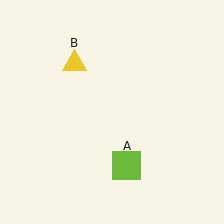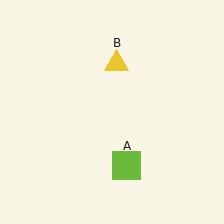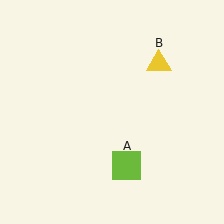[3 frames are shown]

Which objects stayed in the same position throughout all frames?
Lime square (object A) remained stationary.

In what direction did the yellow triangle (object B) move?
The yellow triangle (object B) moved right.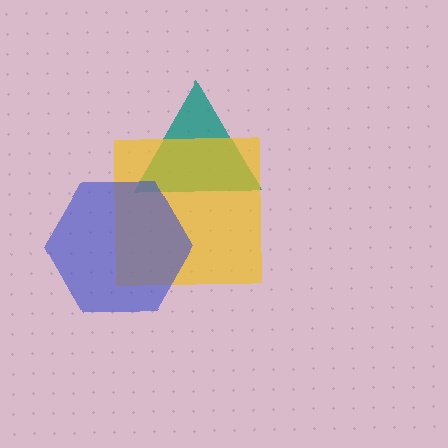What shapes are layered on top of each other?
The layered shapes are: a teal triangle, a yellow square, a blue hexagon.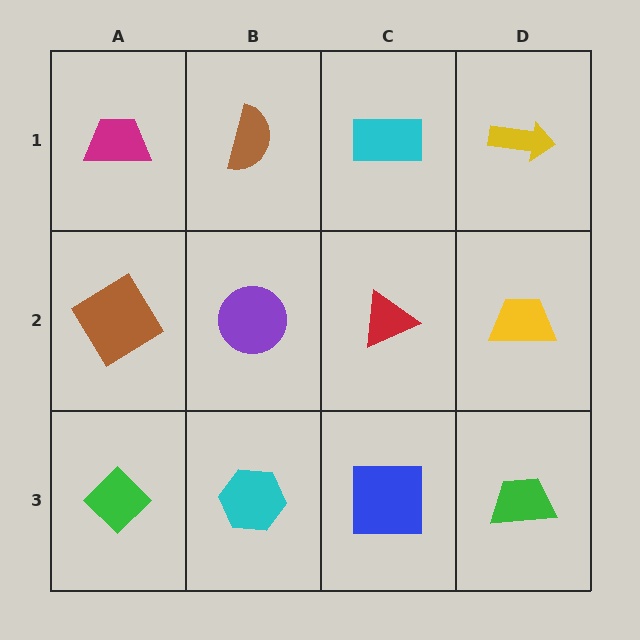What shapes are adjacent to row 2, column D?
A yellow arrow (row 1, column D), a green trapezoid (row 3, column D), a red triangle (row 2, column C).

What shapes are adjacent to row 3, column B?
A purple circle (row 2, column B), a green diamond (row 3, column A), a blue square (row 3, column C).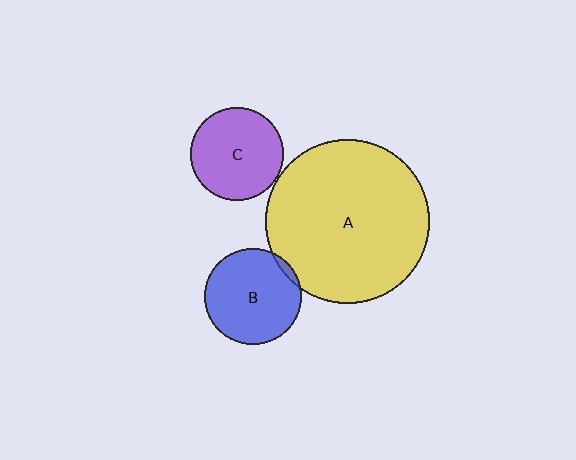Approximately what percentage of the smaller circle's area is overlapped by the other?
Approximately 5%.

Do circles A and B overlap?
Yes.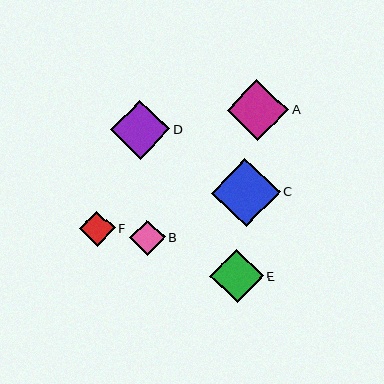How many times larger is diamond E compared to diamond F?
Diamond E is approximately 1.5 times the size of diamond F.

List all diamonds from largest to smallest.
From largest to smallest: C, A, D, E, F, B.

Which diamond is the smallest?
Diamond B is the smallest with a size of approximately 35 pixels.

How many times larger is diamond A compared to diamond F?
Diamond A is approximately 1.7 times the size of diamond F.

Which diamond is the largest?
Diamond C is the largest with a size of approximately 69 pixels.